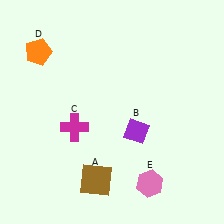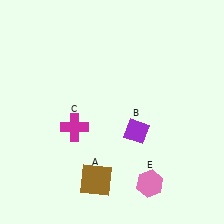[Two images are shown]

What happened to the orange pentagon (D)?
The orange pentagon (D) was removed in Image 2. It was in the top-left area of Image 1.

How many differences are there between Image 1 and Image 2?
There is 1 difference between the two images.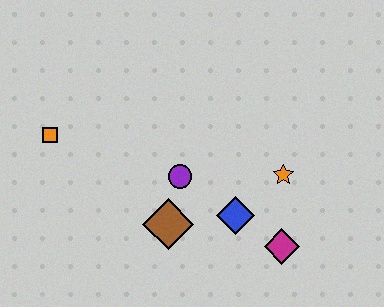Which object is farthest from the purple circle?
The orange square is farthest from the purple circle.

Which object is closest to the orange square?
The purple circle is closest to the orange square.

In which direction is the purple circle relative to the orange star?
The purple circle is to the left of the orange star.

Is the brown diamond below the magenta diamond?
No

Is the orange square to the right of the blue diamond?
No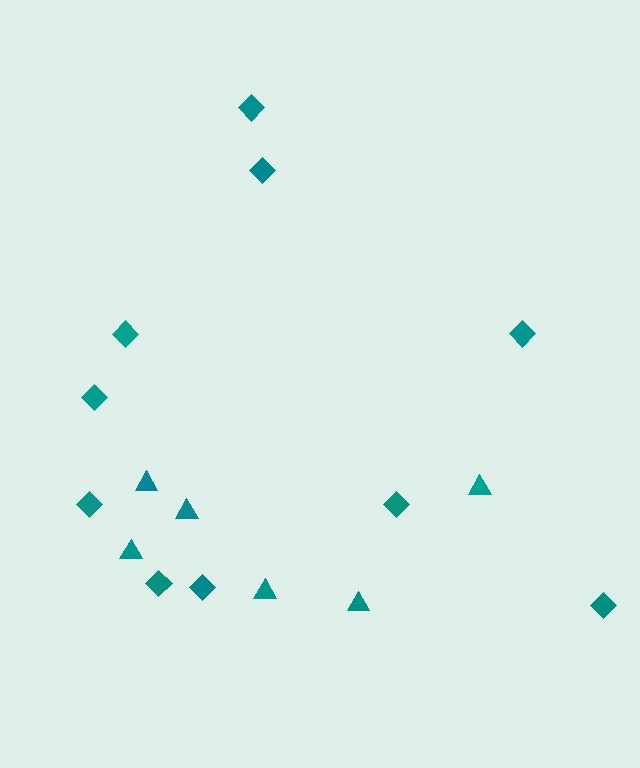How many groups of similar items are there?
There are 2 groups: one group of diamonds (10) and one group of triangles (6).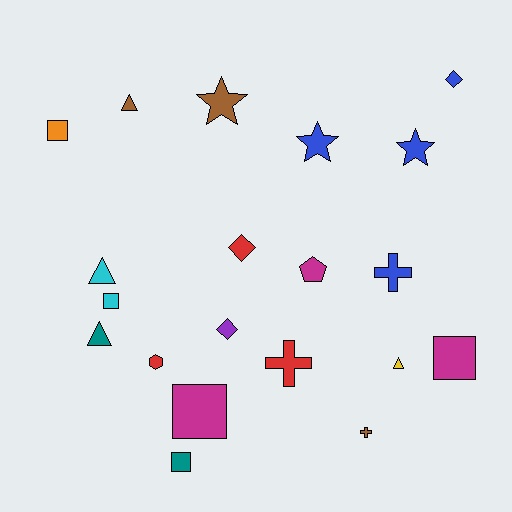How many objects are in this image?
There are 20 objects.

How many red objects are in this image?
There are 3 red objects.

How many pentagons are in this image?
There is 1 pentagon.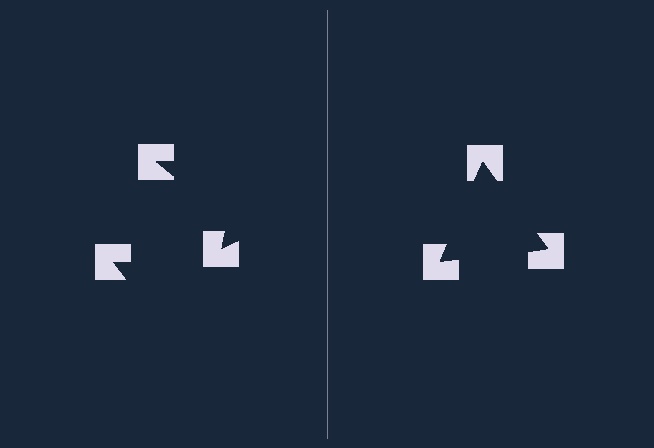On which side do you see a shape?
An illusory triangle appears on the right side. On the left side the wedge cuts are rotated, so no coherent shape forms.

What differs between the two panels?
The notched squares are positioned identically on both sides; only the wedge orientations differ. On the right they align to a triangle; on the left they are misaligned.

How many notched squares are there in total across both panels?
6 — 3 on each side.